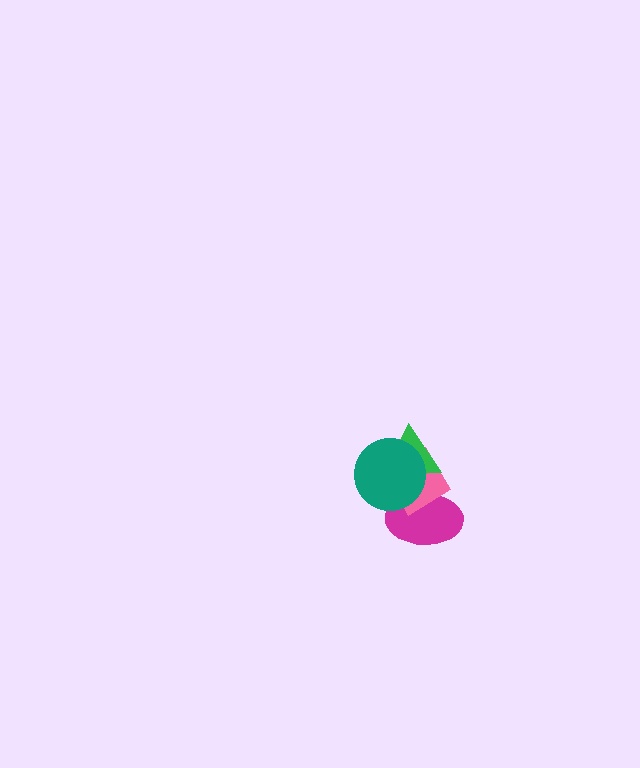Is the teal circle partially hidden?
No, no other shape covers it.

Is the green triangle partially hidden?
Yes, it is partially covered by another shape.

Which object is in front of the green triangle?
The teal circle is in front of the green triangle.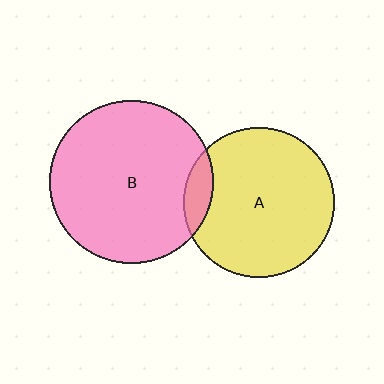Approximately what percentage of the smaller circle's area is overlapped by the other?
Approximately 10%.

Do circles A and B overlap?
Yes.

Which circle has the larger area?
Circle B (pink).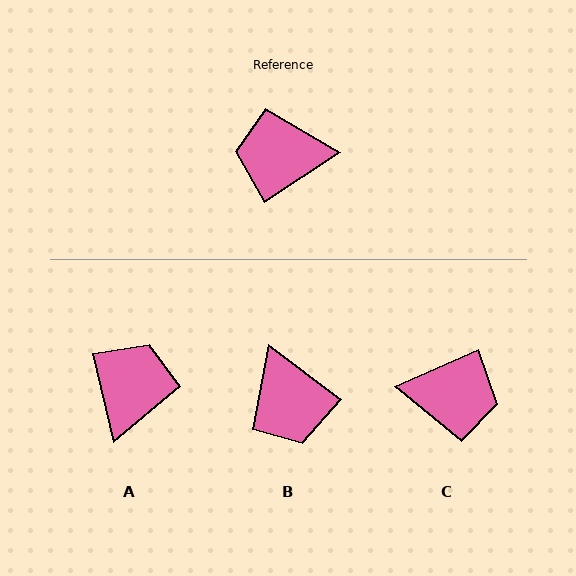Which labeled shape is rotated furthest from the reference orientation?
C, about 170 degrees away.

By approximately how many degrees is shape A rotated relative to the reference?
Approximately 110 degrees clockwise.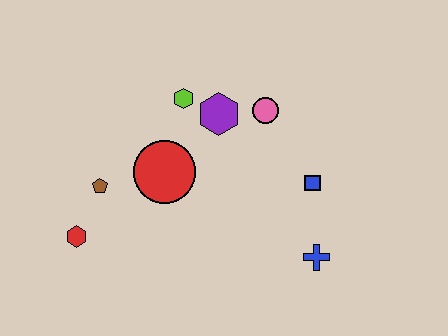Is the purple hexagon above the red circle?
Yes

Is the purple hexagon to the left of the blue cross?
Yes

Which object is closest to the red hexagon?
The brown pentagon is closest to the red hexagon.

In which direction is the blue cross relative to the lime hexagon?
The blue cross is below the lime hexagon.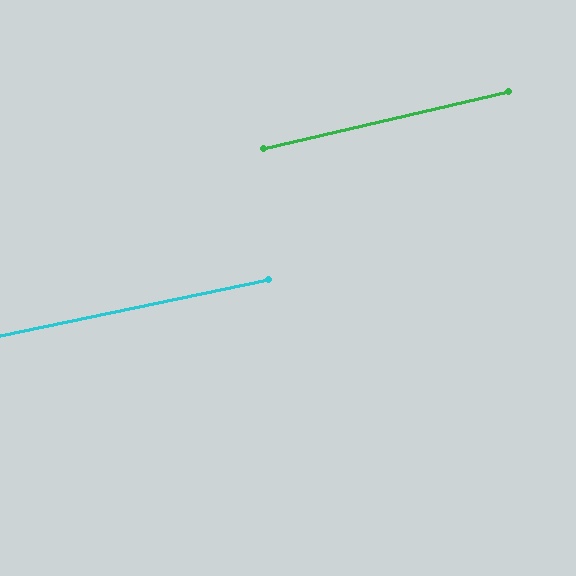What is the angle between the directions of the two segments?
Approximately 1 degree.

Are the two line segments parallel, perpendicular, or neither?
Parallel — their directions differ by only 1.3°.